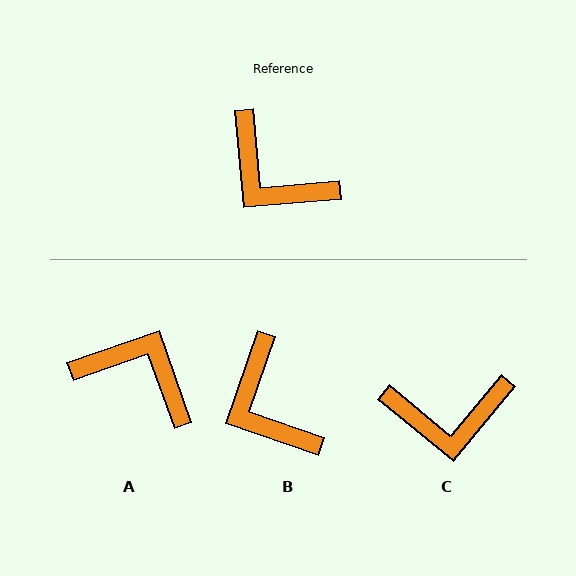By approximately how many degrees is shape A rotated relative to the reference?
Approximately 166 degrees clockwise.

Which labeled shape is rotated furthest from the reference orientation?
A, about 166 degrees away.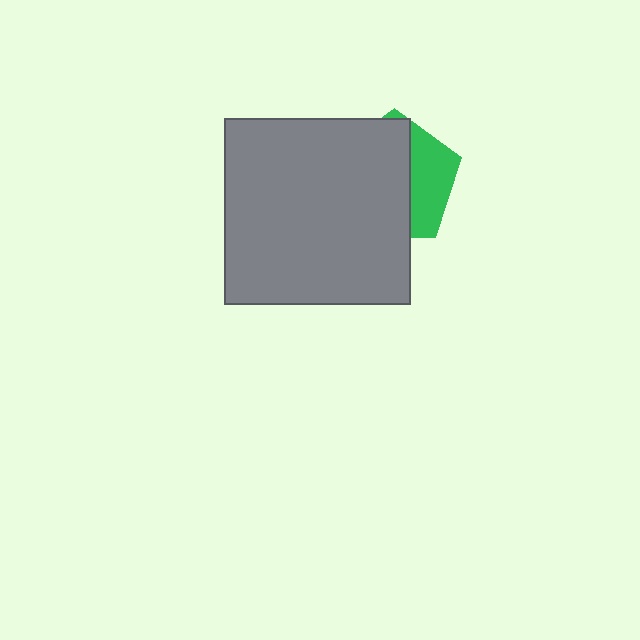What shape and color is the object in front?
The object in front is a gray square.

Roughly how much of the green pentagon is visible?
A small part of it is visible (roughly 33%).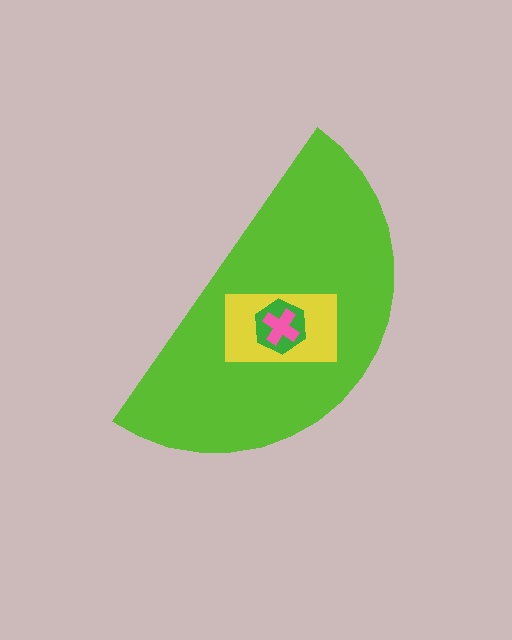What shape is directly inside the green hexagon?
The pink cross.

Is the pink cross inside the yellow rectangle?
Yes.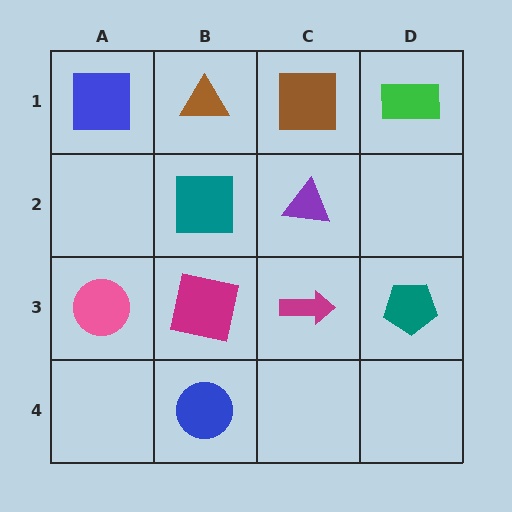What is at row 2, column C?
A purple triangle.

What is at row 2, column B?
A teal square.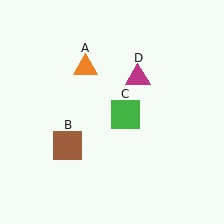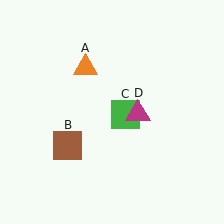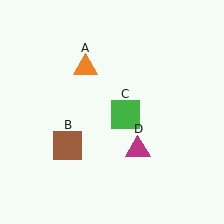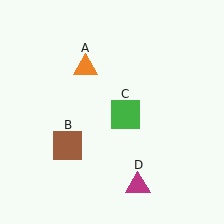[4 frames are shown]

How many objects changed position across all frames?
1 object changed position: magenta triangle (object D).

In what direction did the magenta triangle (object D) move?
The magenta triangle (object D) moved down.